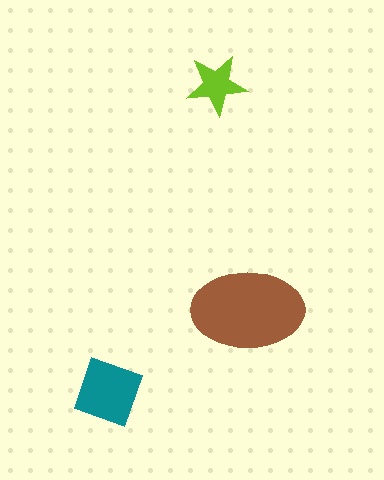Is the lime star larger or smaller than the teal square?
Smaller.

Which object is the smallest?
The lime star.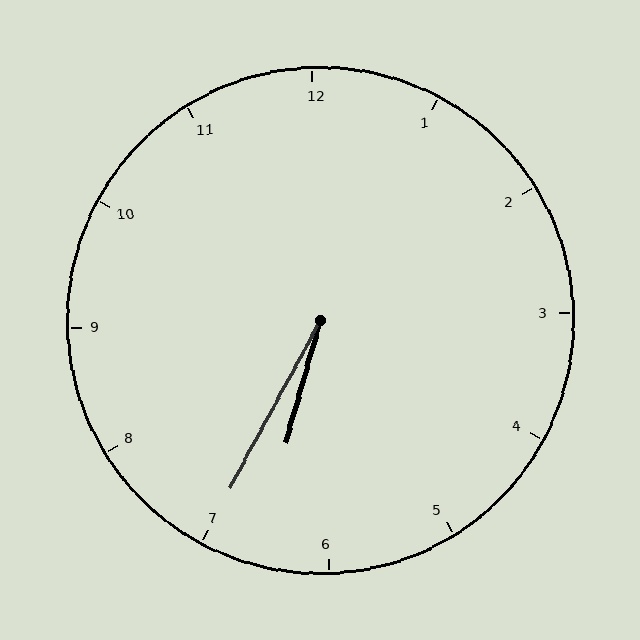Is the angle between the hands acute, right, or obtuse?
It is acute.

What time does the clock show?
6:35.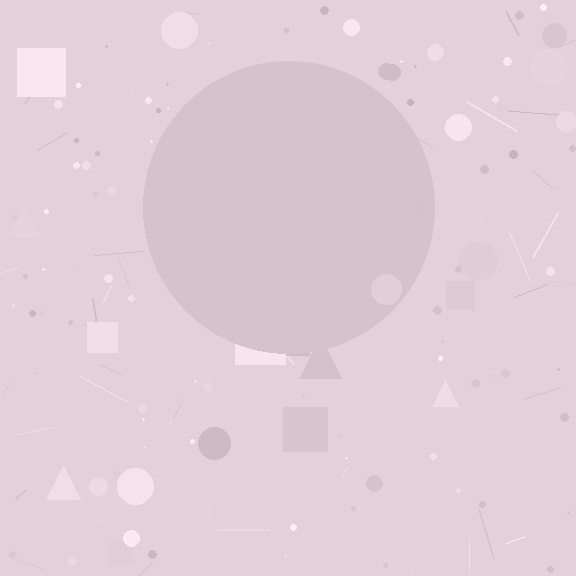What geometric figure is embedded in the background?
A circle is embedded in the background.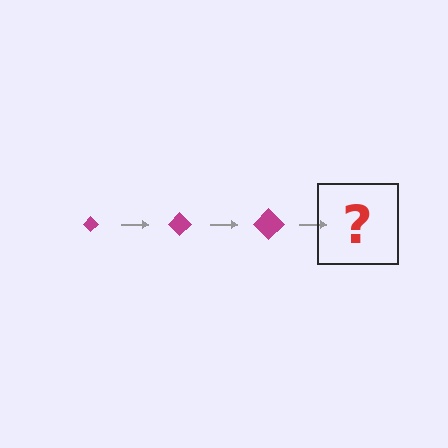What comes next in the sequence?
The next element should be a magenta diamond, larger than the previous one.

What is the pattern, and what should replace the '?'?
The pattern is that the diamond gets progressively larger each step. The '?' should be a magenta diamond, larger than the previous one.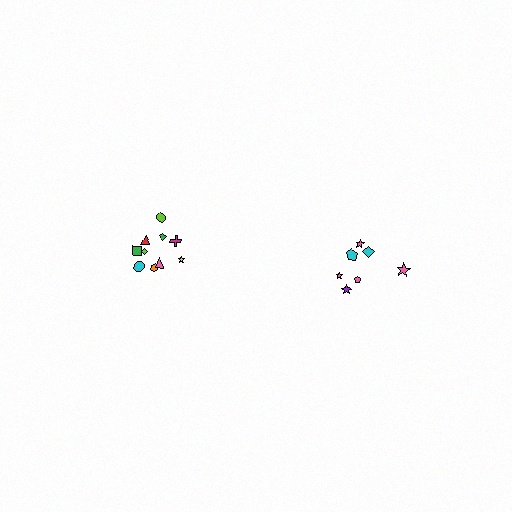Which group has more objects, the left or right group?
The left group.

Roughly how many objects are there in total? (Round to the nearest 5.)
Roughly 15 objects in total.